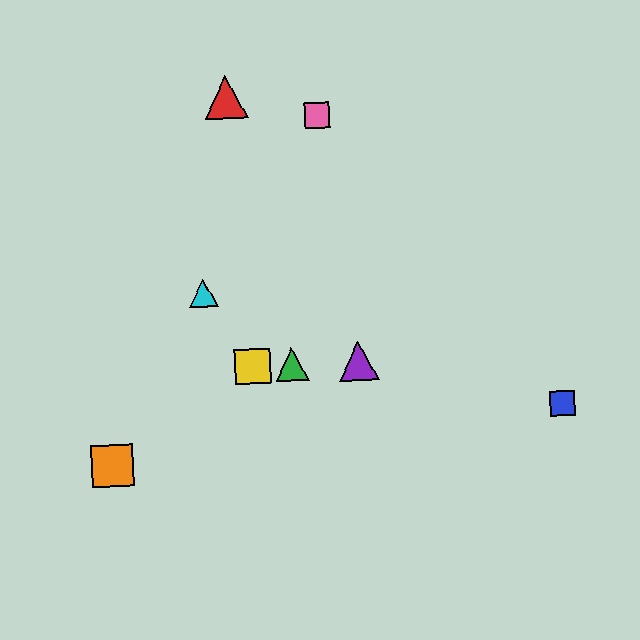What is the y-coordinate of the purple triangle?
The purple triangle is at y≈361.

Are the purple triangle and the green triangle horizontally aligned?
Yes, both are at y≈361.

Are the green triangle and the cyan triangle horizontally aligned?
No, the green triangle is at y≈364 and the cyan triangle is at y≈293.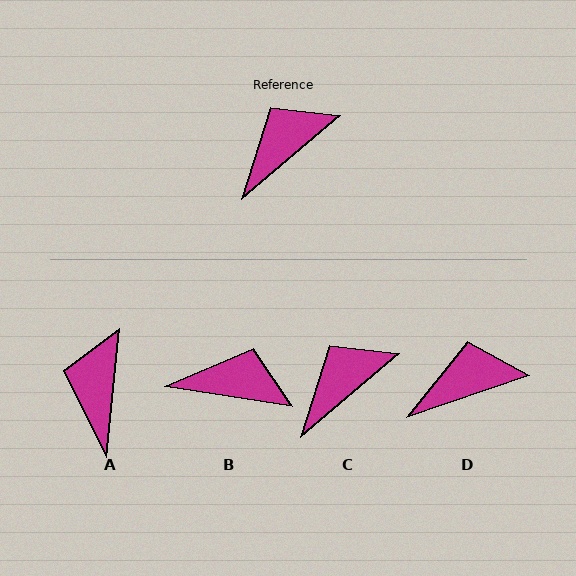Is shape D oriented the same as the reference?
No, it is off by about 21 degrees.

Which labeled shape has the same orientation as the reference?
C.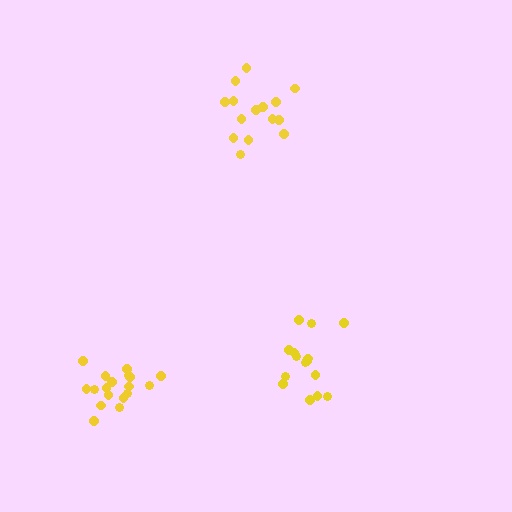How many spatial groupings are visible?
There are 3 spatial groupings.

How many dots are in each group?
Group 1: 15 dots, Group 2: 15 dots, Group 3: 18 dots (48 total).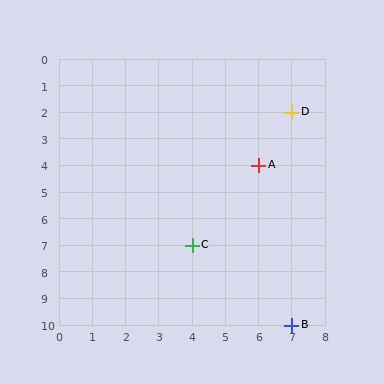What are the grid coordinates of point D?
Point D is at grid coordinates (7, 2).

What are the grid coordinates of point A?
Point A is at grid coordinates (6, 4).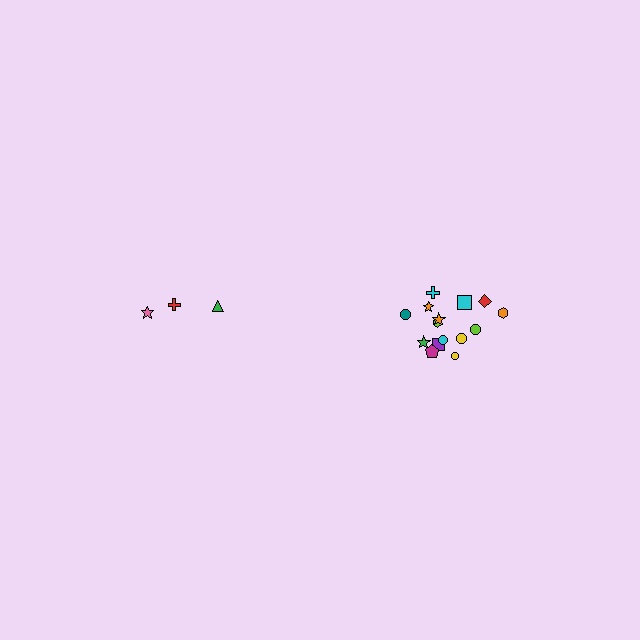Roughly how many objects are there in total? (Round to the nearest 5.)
Roughly 20 objects in total.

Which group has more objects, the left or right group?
The right group.